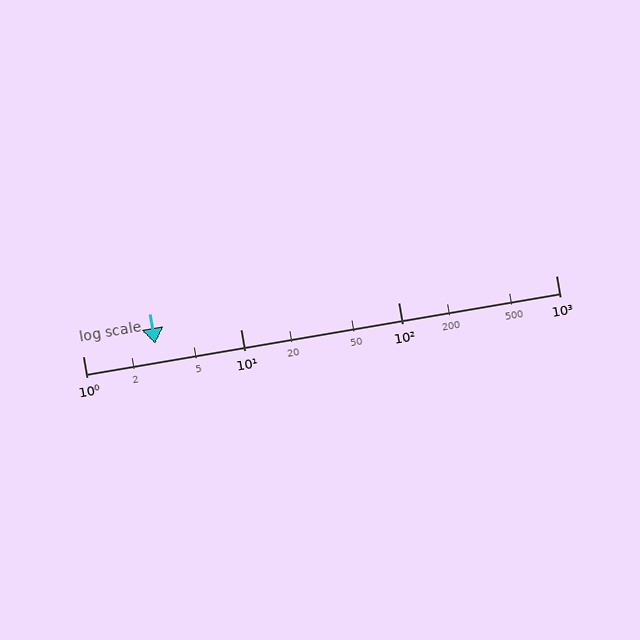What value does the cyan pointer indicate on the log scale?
The pointer indicates approximately 2.9.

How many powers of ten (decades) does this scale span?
The scale spans 3 decades, from 1 to 1000.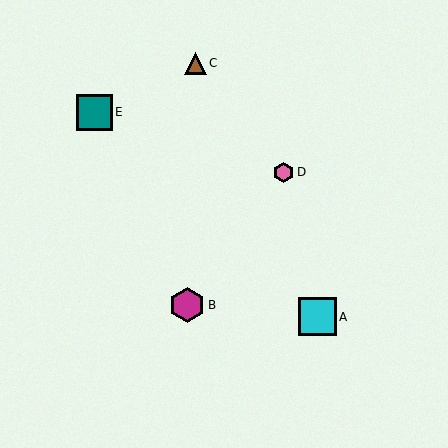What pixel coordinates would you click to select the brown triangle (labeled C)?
Click at (195, 63) to select the brown triangle C.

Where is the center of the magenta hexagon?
The center of the magenta hexagon is at (187, 305).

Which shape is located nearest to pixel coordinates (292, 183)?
The pink hexagon (labeled D) at (284, 172) is nearest to that location.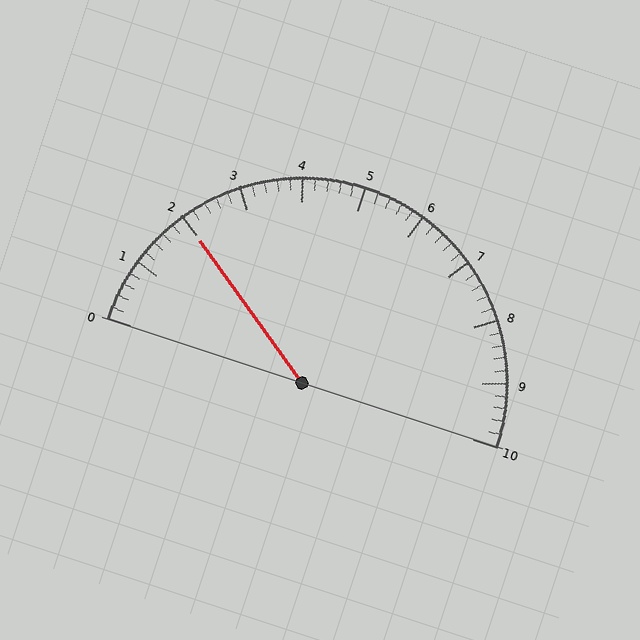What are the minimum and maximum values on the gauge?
The gauge ranges from 0 to 10.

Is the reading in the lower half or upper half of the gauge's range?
The reading is in the lower half of the range (0 to 10).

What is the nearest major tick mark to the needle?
The nearest major tick mark is 2.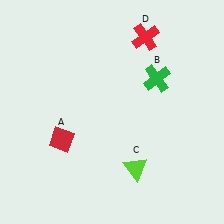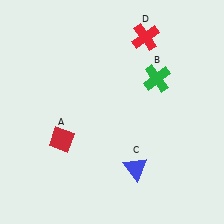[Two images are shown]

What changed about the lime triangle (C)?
In Image 1, C is lime. In Image 2, it changed to blue.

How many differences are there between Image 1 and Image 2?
There is 1 difference between the two images.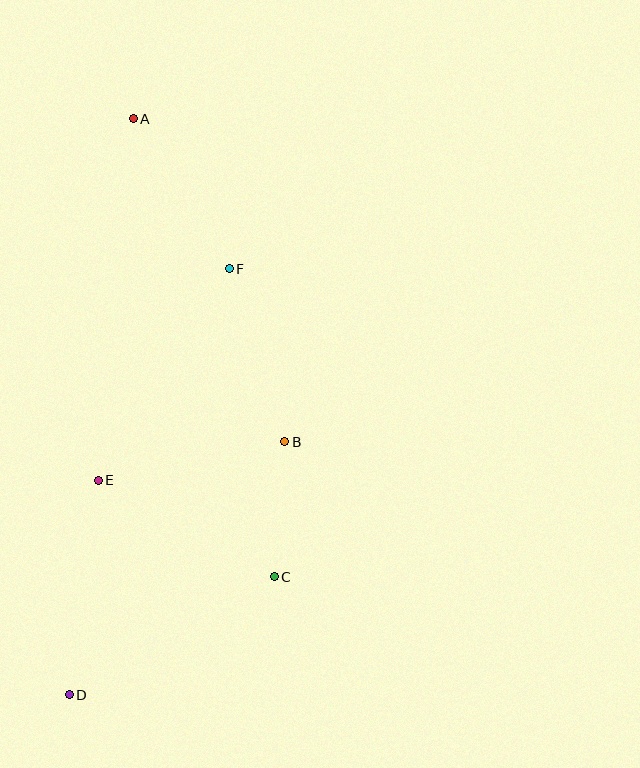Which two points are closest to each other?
Points B and C are closest to each other.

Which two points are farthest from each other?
Points A and D are farthest from each other.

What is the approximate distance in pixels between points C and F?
The distance between C and F is approximately 311 pixels.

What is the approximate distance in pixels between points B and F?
The distance between B and F is approximately 181 pixels.